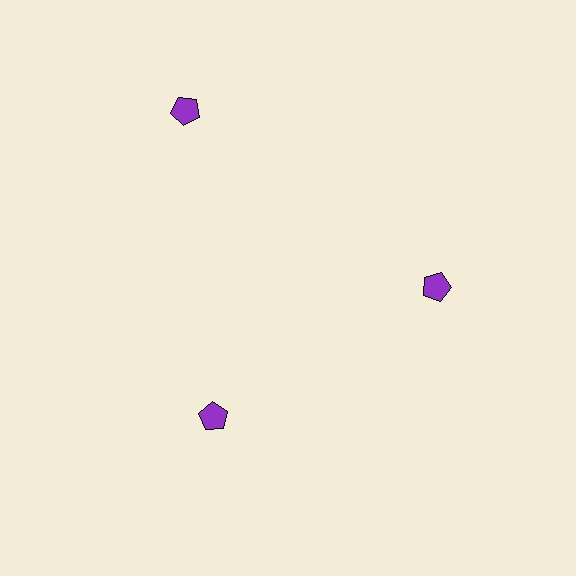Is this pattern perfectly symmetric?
No. The 3 purple pentagons are arranged in a ring, but one element near the 11 o'clock position is pushed outward from the center, breaking the 3-fold rotational symmetry.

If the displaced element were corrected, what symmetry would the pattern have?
It would have 3-fold rotational symmetry — the pattern would map onto itself every 120 degrees.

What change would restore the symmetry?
The symmetry would be restored by moving it inward, back onto the ring so that all 3 pentagons sit at equal angles and equal distance from the center.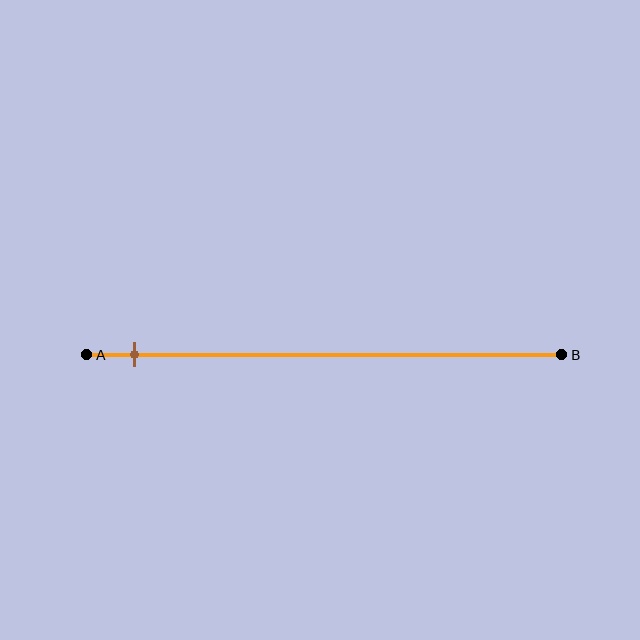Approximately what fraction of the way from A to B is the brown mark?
The brown mark is approximately 10% of the way from A to B.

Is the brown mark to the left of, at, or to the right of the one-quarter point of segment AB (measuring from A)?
The brown mark is to the left of the one-quarter point of segment AB.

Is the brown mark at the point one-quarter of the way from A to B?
No, the mark is at about 10% from A, not at the 25% one-quarter point.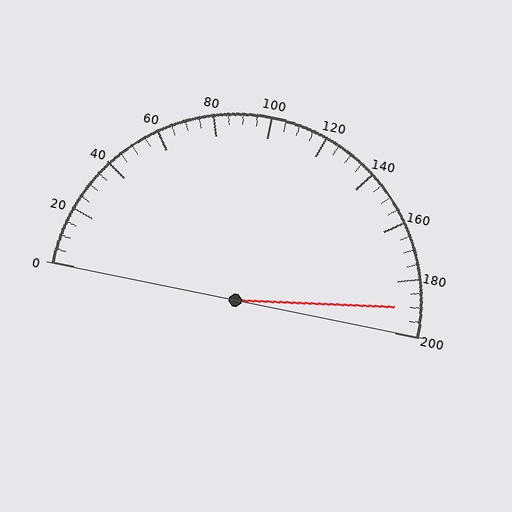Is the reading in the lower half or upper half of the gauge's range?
The reading is in the upper half of the range (0 to 200).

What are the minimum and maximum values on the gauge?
The gauge ranges from 0 to 200.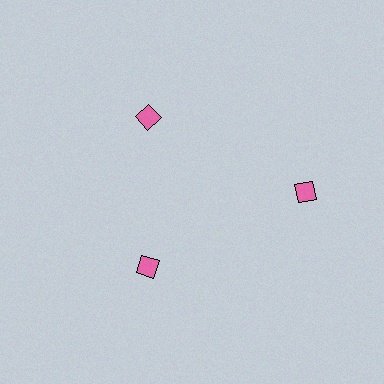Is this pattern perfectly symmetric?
No. The 3 pink diamonds are arranged in a ring, but one element near the 3 o'clock position is pushed outward from the center, breaking the 3-fold rotational symmetry.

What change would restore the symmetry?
The symmetry would be restored by moving it inward, back onto the ring so that all 3 diamonds sit at equal angles and equal distance from the center.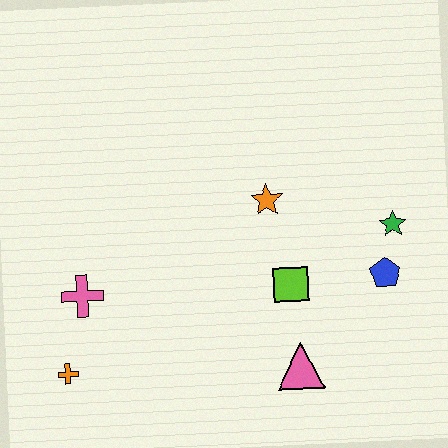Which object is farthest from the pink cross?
The green star is farthest from the pink cross.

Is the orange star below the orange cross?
No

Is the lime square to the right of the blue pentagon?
No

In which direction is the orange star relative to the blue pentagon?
The orange star is to the left of the blue pentagon.